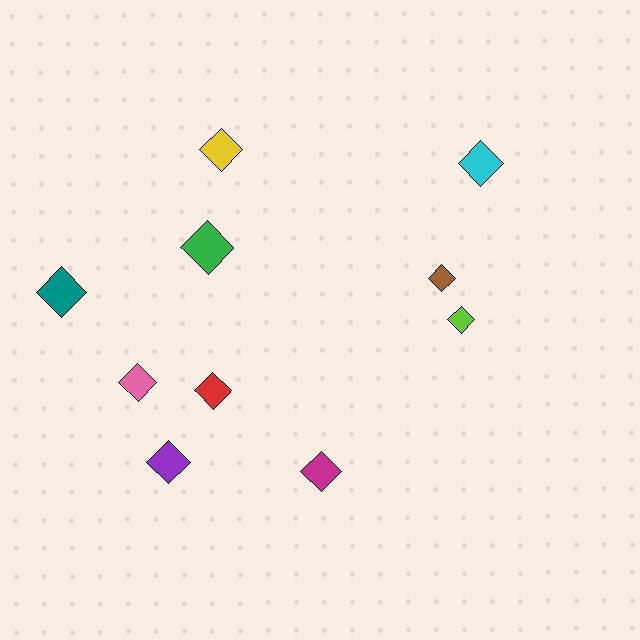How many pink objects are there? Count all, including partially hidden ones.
There is 1 pink object.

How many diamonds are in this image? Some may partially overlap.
There are 10 diamonds.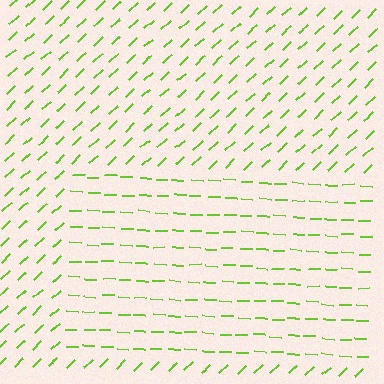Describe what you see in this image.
The image is filled with small lime line segments. A rectangle region in the image has lines oriented differently from the surrounding lines, creating a visible texture boundary.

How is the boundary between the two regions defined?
The boundary is defined purely by a change in line orientation (approximately 45 degrees difference). All lines are the same color and thickness.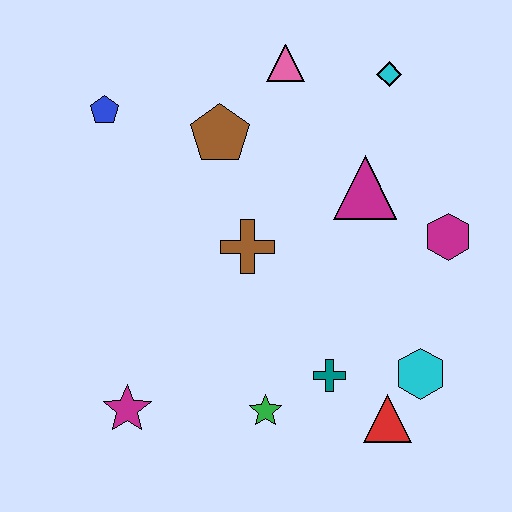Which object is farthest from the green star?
The cyan diamond is farthest from the green star.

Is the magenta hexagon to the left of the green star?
No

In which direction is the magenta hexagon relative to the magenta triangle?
The magenta hexagon is to the right of the magenta triangle.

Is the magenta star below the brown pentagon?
Yes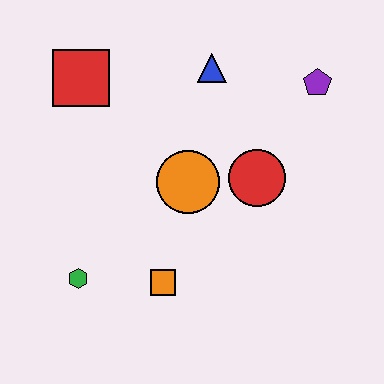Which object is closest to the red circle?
The orange circle is closest to the red circle.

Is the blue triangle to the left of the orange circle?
No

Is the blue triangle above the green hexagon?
Yes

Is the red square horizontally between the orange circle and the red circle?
No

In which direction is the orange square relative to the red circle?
The orange square is below the red circle.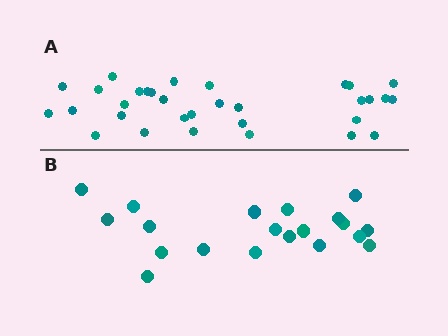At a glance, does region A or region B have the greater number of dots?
Region A (the top region) has more dots.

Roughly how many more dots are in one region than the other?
Region A has roughly 12 or so more dots than region B.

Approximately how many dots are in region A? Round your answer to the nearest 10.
About 30 dots. (The exact count is 32, which rounds to 30.)